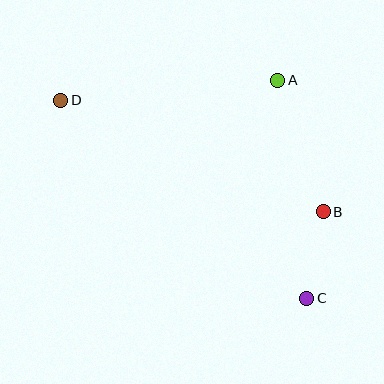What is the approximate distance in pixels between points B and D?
The distance between B and D is approximately 285 pixels.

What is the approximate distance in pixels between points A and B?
The distance between A and B is approximately 139 pixels.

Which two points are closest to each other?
Points B and C are closest to each other.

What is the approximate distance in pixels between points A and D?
The distance between A and D is approximately 218 pixels.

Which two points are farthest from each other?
Points C and D are farthest from each other.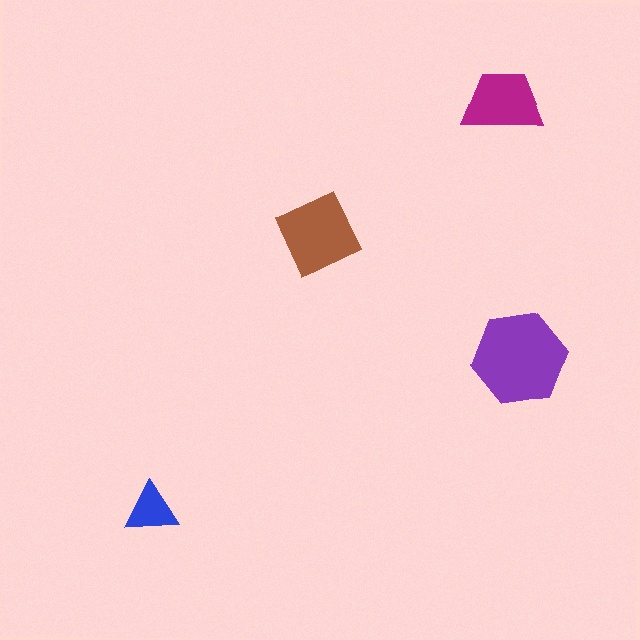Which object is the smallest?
The blue triangle.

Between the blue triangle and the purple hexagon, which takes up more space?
The purple hexagon.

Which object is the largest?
The purple hexagon.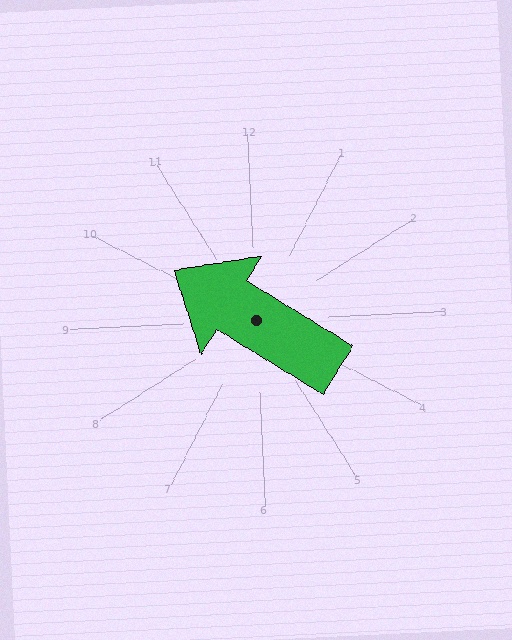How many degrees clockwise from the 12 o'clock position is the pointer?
Approximately 304 degrees.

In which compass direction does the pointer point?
Northwest.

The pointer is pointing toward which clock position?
Roughly 10 o'clock.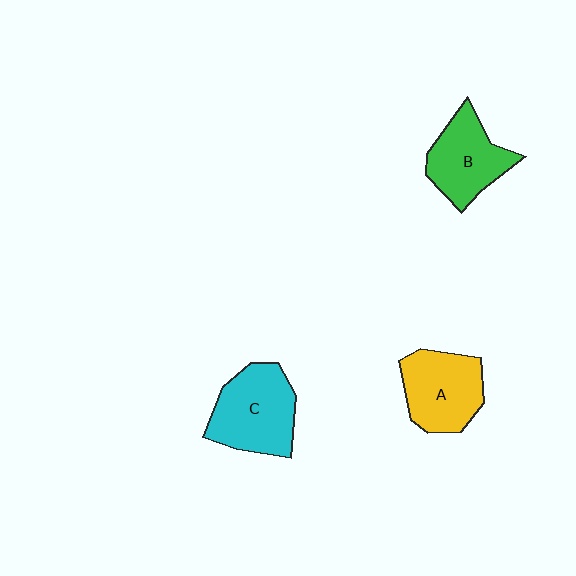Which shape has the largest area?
Shape C (cyan).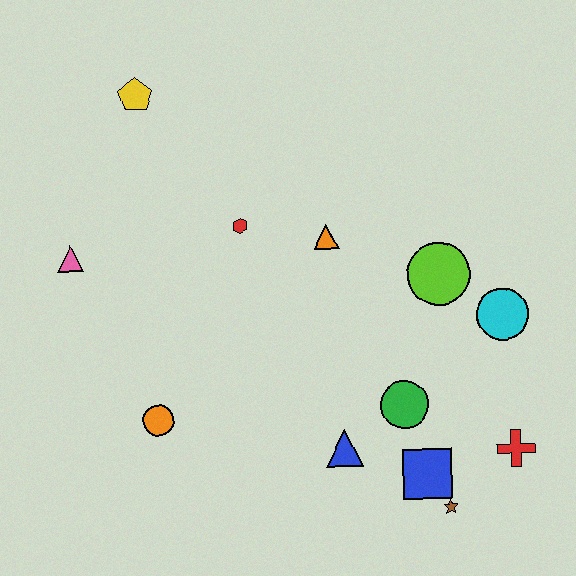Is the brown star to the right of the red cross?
No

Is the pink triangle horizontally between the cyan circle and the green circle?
No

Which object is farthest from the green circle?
The yellow pentagon is farthest from the green circle.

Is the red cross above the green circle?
No